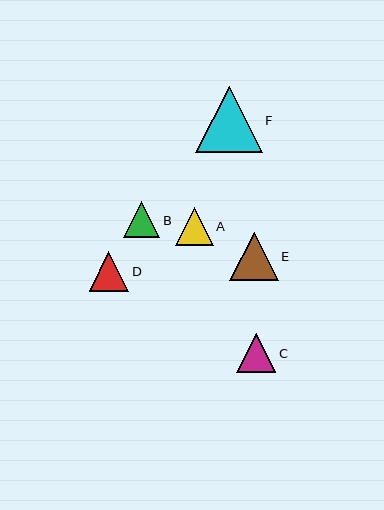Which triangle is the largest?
Triangle F is the largest with a size of approximately 66 pixels.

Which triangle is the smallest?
Triangle B is the smallest with a size of approximately 36 pixels.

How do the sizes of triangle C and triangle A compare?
Triangle C and triangle A are approximately the same size.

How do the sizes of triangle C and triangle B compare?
Triangle C and triangle B are approximately the same size.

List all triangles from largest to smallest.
From largest to smallest: F, E, D, C, A, B.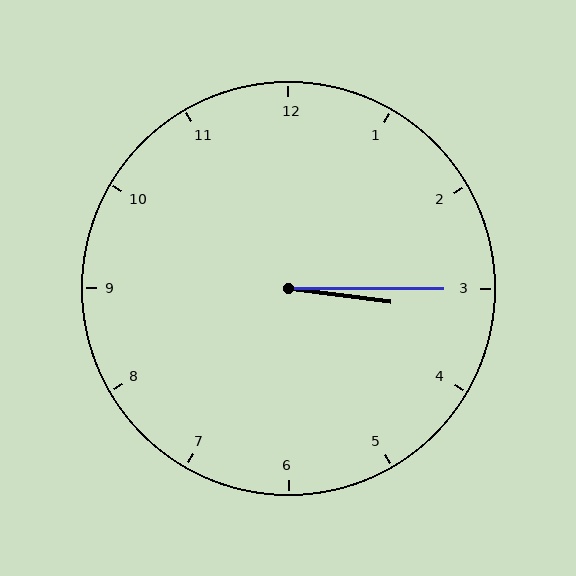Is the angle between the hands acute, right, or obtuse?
It is acute.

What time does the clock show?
3:15.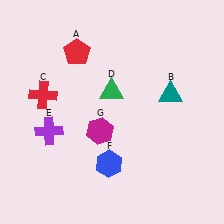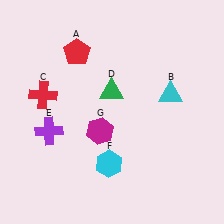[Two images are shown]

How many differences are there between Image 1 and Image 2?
There are 2 differences between the two images.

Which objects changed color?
B changed from teal to cyan. F changed from blue to cyan.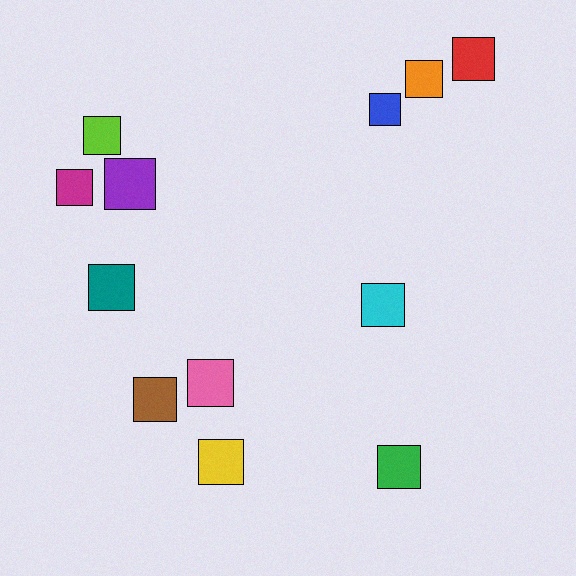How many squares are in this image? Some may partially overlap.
There are 12 squares.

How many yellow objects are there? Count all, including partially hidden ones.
There is 1 yellow object.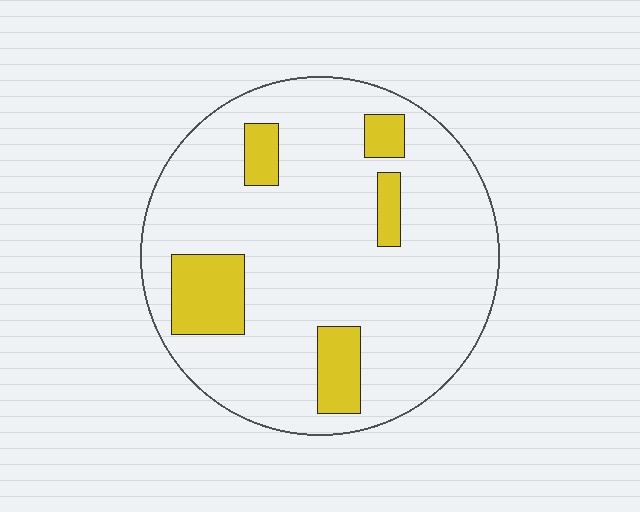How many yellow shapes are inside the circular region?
5.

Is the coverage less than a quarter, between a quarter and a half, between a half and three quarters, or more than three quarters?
Less than a quarter.